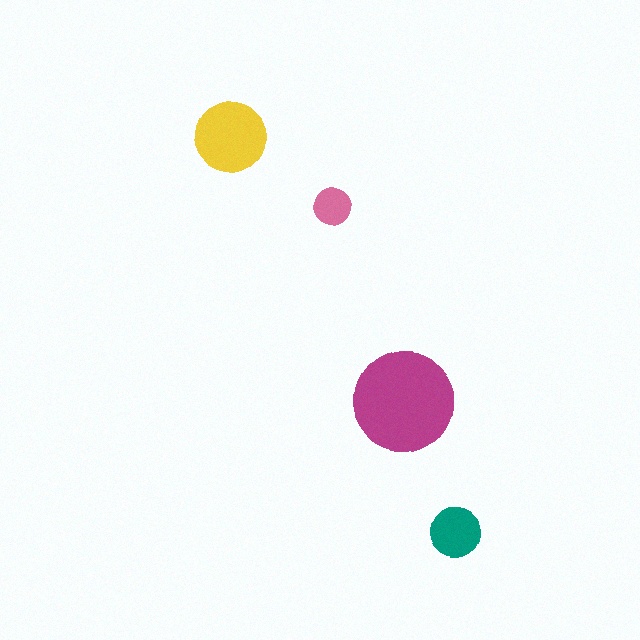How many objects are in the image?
There are 4 objects in the image.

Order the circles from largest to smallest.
the magenta one, the yellow one, the teal one, the pink one.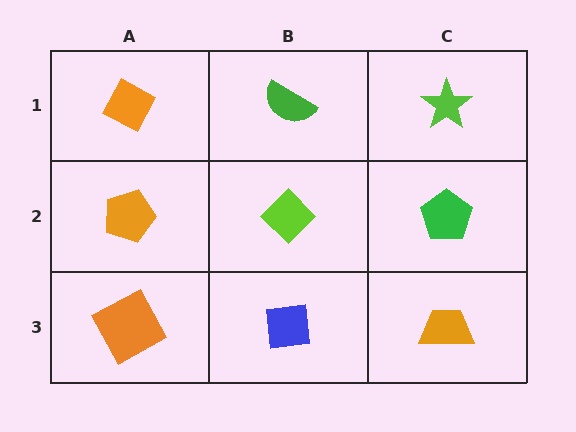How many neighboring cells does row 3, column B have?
3.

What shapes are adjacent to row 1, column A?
An orange pentagon (row 2, column A), a green semicircle (row 1, column B).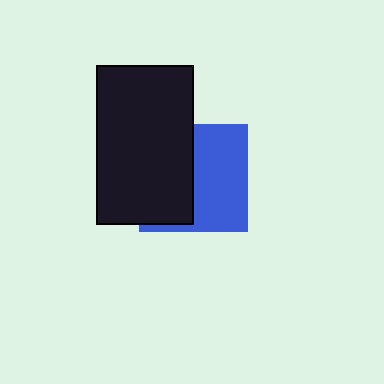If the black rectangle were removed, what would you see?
You would see the complete blue square.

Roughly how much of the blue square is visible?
About half of it is visible (roughly 53%).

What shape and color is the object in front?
The object in front is a black rectangle.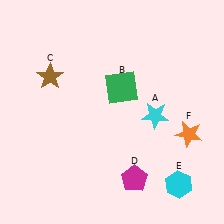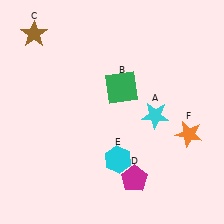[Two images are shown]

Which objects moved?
The objects that moved are: the brown star (C), the cyan hexagon (E).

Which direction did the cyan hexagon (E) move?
The cyan hexagon (E) moved left.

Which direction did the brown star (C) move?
The brown star (C) moved up.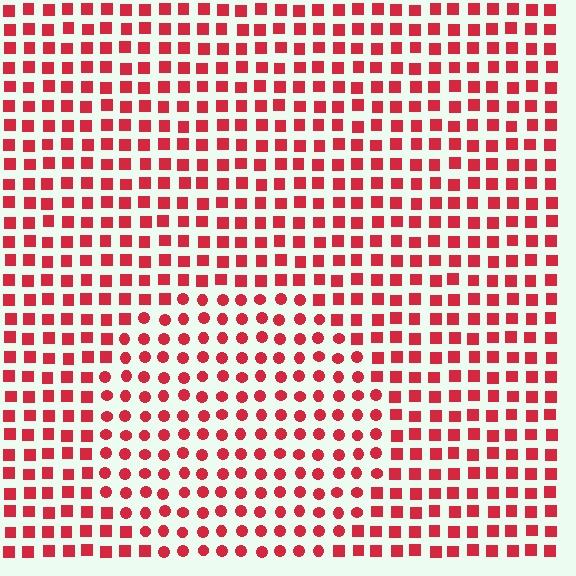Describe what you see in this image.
The image is filled with small red elements arranged in a uniform grid. A circle-shaped region contains circles, while the surrounding area contains squares. The boundary is defined purely by the change in element shape.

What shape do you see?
I see a circle.